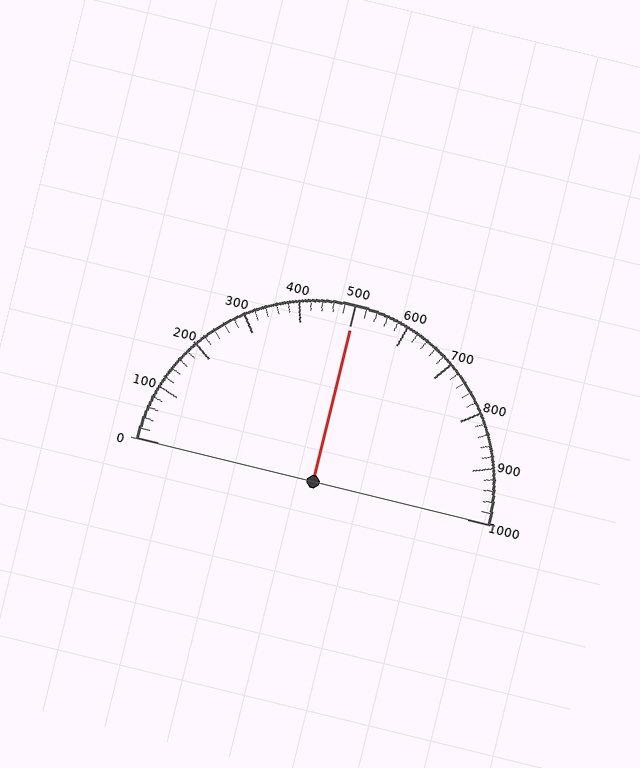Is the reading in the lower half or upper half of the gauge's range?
The reading is in the upper half of the range (0 to 1000).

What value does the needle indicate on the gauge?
The needle indicates approximately 500.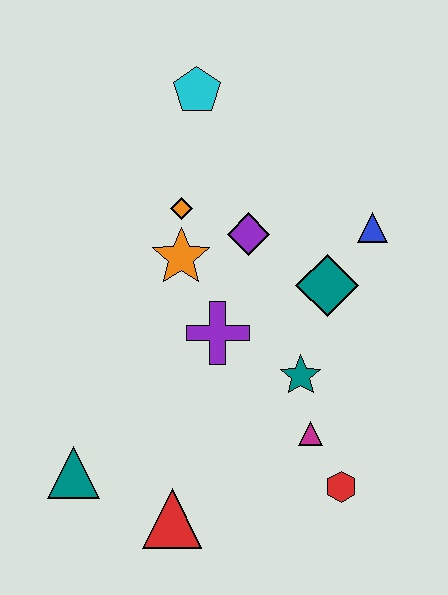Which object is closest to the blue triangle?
The teal diamond is closest to the blue triangle.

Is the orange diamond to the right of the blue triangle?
No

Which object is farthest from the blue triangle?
The teal triangle is farthest from the blue triangle.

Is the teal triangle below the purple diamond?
Yes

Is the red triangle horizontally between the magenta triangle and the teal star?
No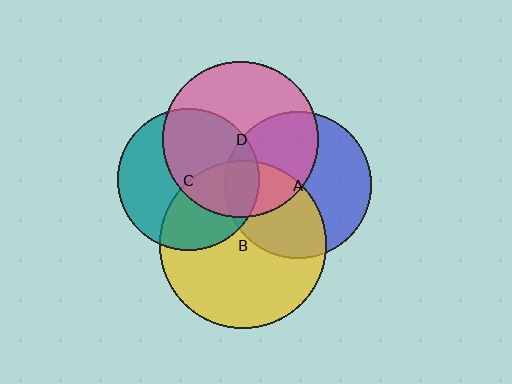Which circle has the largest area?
Circle B (yellow).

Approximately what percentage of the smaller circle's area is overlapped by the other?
Approximately 40%.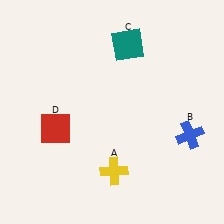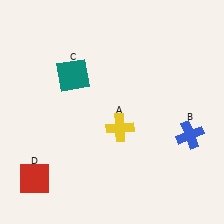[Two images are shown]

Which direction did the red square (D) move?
The red square (D) moved down.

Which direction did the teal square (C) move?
The teal square (C) moved left.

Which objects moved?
The objects that moved are: the yellow cross (A), the teal square (C), the red square (D).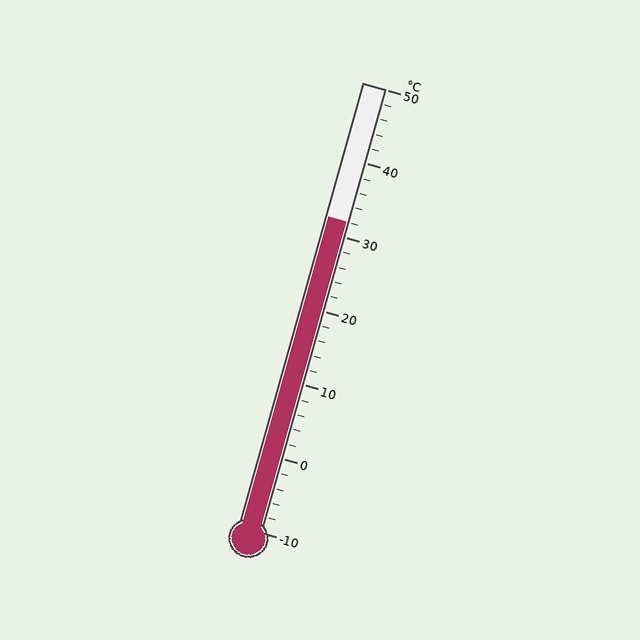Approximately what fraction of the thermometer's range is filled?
The thermometer is filled to approximately 70% of its range.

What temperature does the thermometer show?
The thermometer shows approximately 32°C.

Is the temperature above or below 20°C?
The temperature is above 20°C.